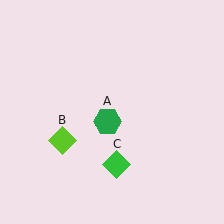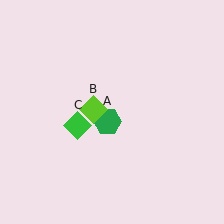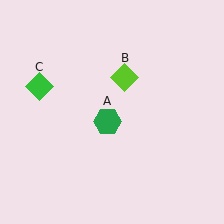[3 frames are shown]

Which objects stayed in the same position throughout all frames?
Green hexagon (object A) remained stationary.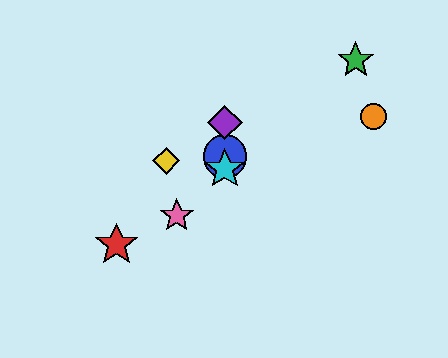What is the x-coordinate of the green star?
The green star is at x≈356.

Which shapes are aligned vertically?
The blue circle, the purple diamond, the cyan star are aligned vertically.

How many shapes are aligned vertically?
3 shapes (the blue circle, the purple diamond, the cyan star) are aligned vertically.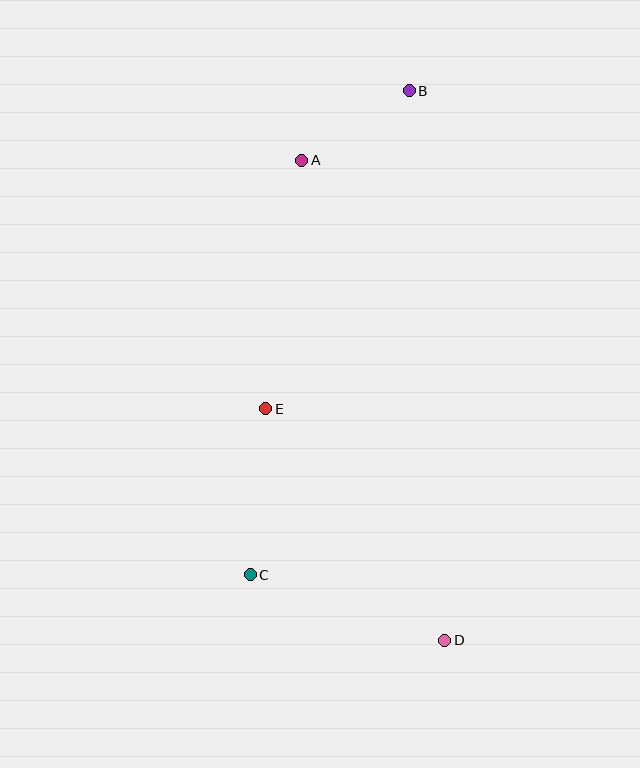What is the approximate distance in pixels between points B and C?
The distance between B and C is approximately 509 pixels.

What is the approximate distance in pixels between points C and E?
The distance between C and E is approximately 167 pixels.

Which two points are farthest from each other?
Points B and D are farthest from each other.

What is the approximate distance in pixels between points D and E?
The distance between D and E is approximately 293 pixels.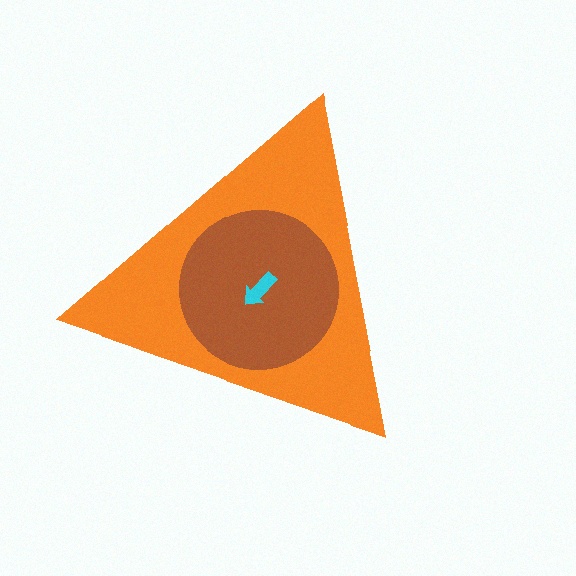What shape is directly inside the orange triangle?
The brown circle.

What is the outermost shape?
The orange triangle.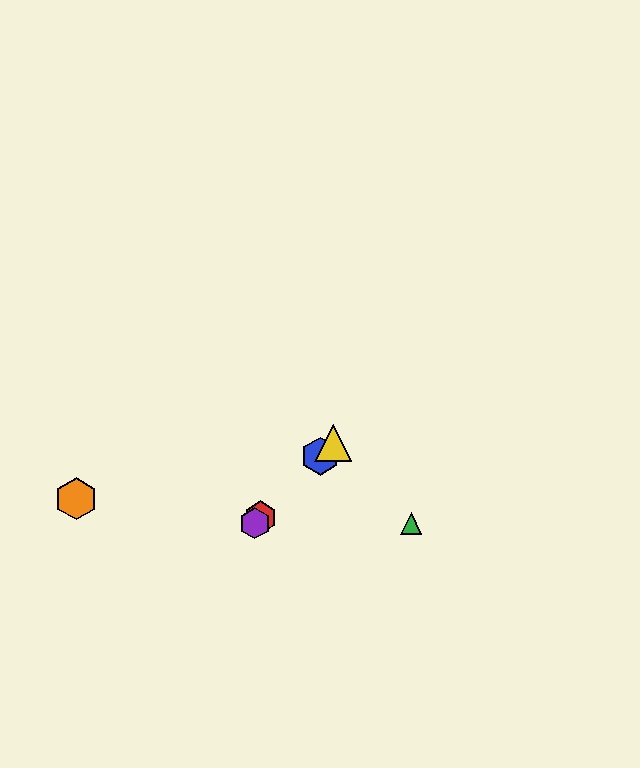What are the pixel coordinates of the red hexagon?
The red hexagon is at (261, 517).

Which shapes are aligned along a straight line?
The red hexagon, the blue hexagon, the yellow triangle, the purple hexagon are aligned along a straight line.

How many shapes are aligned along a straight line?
4 shapes (the red hexagon, the blue hexagon, the yellow triangle, the purple hexagon) are aligned along a straight line.